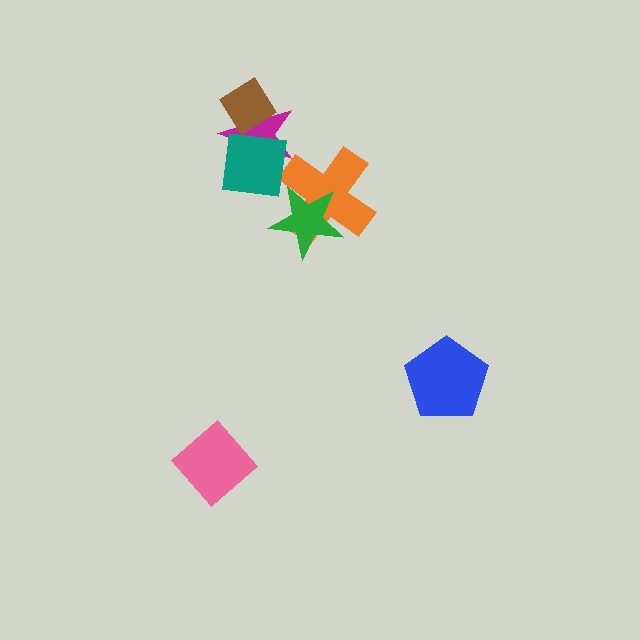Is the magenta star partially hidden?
Yes, it is partially covered by another shape.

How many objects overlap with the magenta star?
2 objects overlap with the magenta star.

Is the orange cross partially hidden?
Yes, it is partially covered by another shape.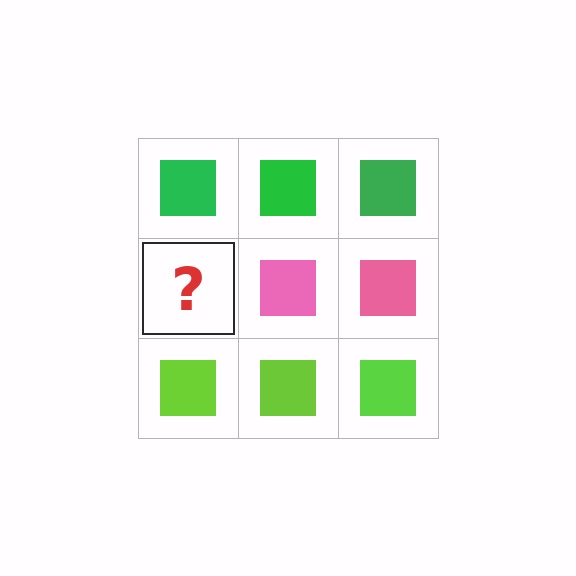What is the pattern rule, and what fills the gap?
The rule is that each row has a consistent color. The gap should be filled with a pink square.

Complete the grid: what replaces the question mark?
The question mark should be replaced with a pink square.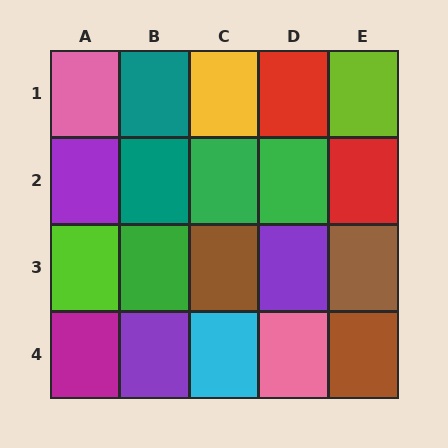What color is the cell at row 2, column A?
Purple.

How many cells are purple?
3 cells are purple.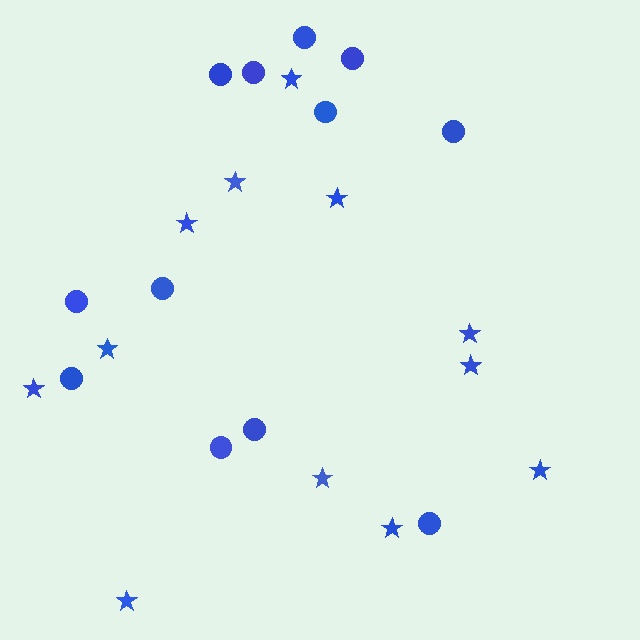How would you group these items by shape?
There are 2 groups: one group of stars (12) and one group of circles (12).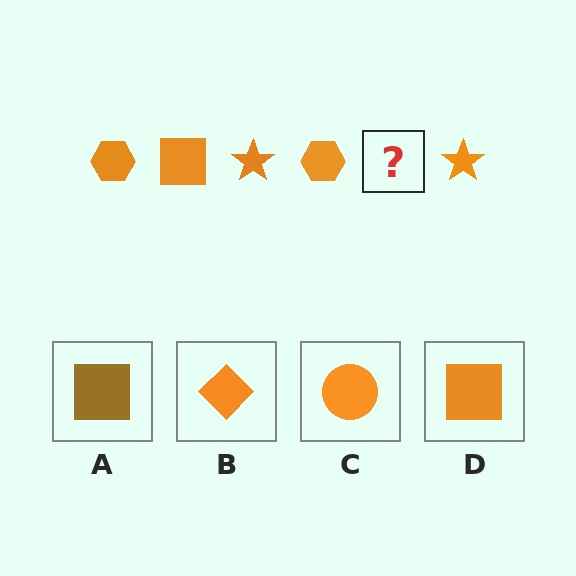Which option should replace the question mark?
Option D.